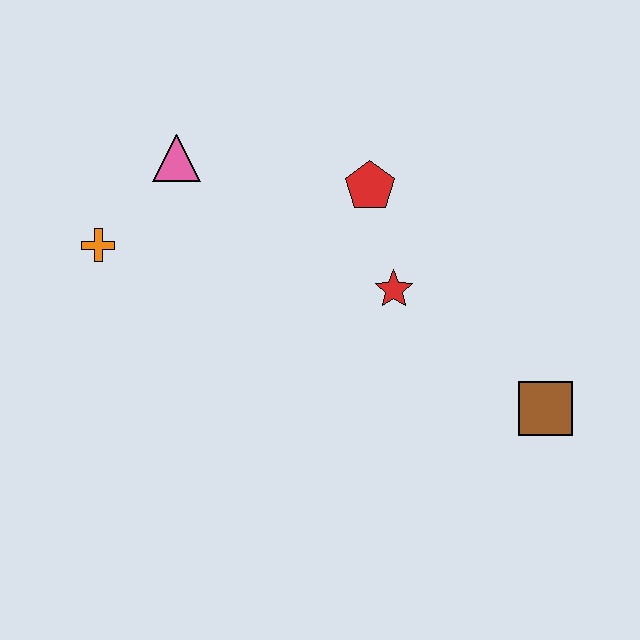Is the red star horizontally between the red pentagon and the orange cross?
No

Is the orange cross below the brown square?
No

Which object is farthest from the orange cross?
The brown square is farthest from the orange cross.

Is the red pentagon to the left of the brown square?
Yes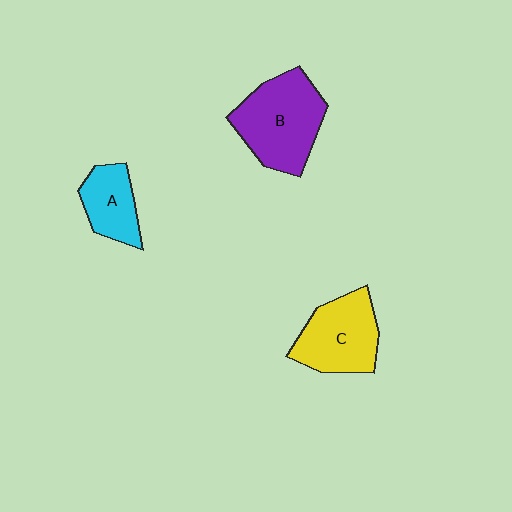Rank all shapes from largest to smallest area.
From largest to smallest: B (purple), C (yellow), A (cyan).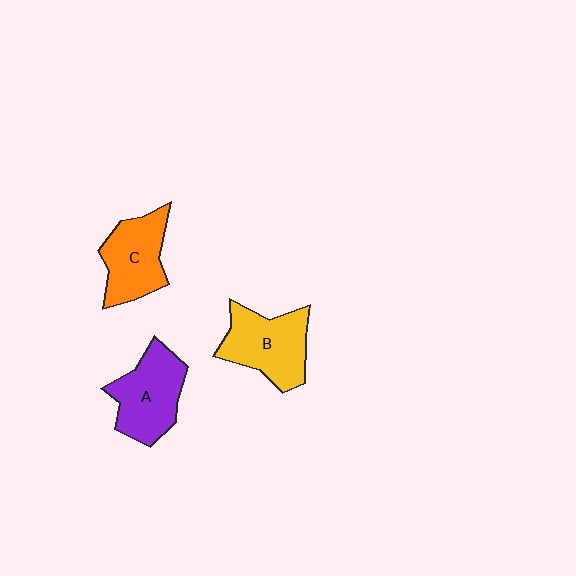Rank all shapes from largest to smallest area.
From largest to smallest: B (yellow), A (purple), C (orange).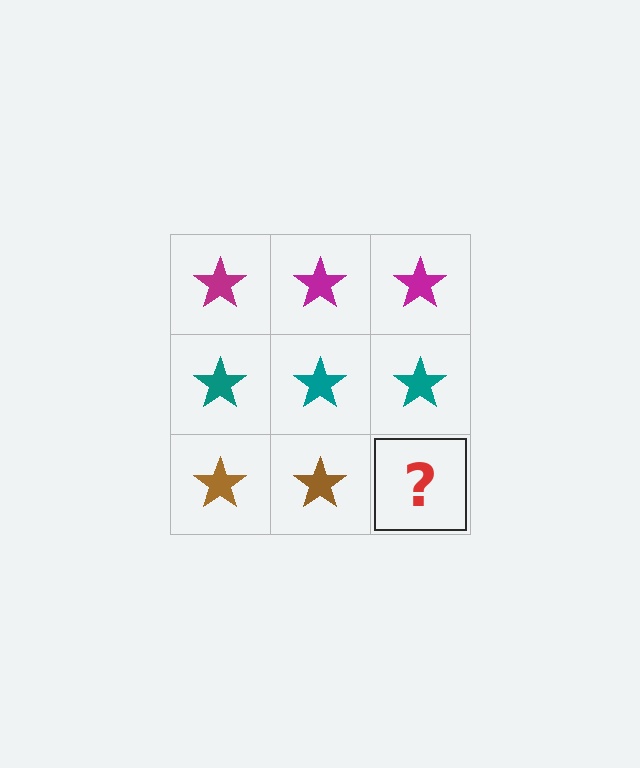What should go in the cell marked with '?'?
The missing cell should contain a brown star.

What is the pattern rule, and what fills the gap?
The rule is that each row has a consistent color. The gap should be filled with a brown star.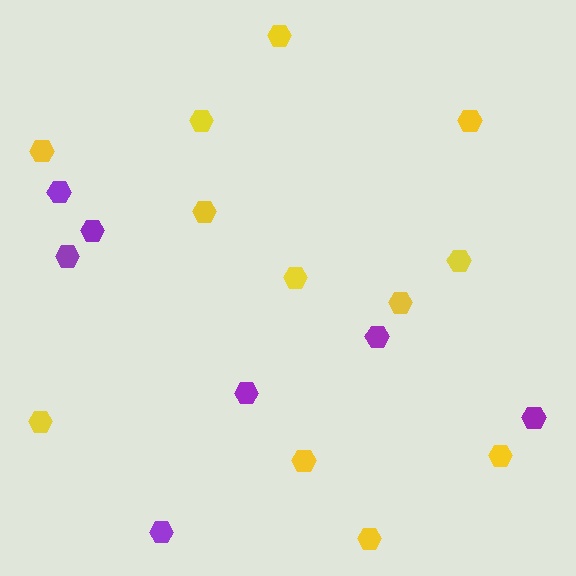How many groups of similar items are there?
There are 2 groups: one group of yellow hexagons (12) and one group of purple hexagons (7).